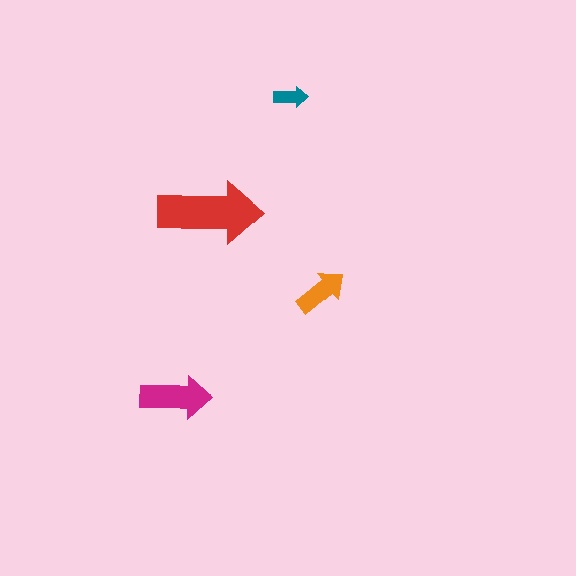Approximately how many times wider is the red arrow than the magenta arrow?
About 1.5 times wider.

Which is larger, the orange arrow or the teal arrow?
The orange one.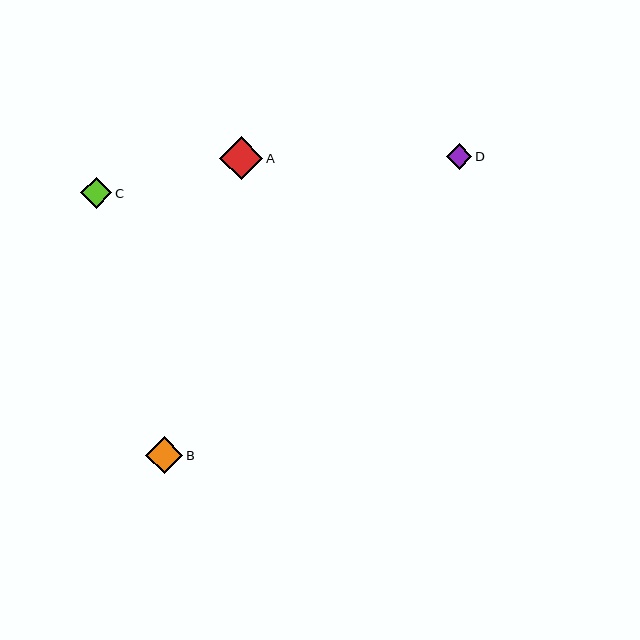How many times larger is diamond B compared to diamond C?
Diamond B is approximately 1.2 times the size of diamond C.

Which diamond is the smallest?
Diamond D is the smallest with a size of approximately 25 pixels.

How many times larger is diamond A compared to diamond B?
Diamond A is approximately 1.1 times the size of diamond B.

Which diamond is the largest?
Diamond A is the largest with a size of approximately 43 pixels.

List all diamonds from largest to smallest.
From largest to smallest: A, B, C, D.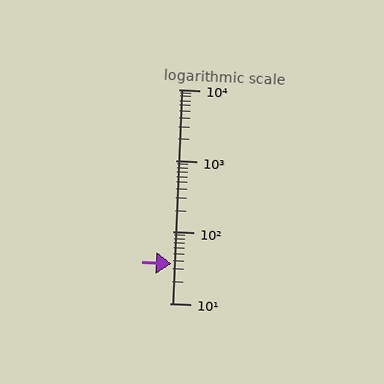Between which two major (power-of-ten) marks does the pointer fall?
The pointer is between 10 and 100.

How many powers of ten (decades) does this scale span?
The scale spans 3 decades, from 10 to 10000.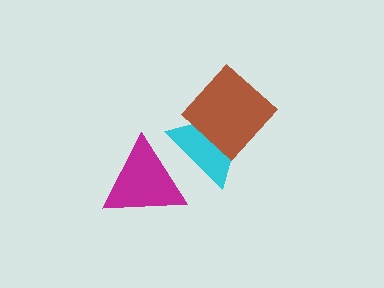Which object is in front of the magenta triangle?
The cyan triangle is in front of the magenta triangle.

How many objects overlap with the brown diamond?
1 object overlaps with the brown diamond.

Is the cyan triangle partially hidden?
Yes, it is partially covered by another shape.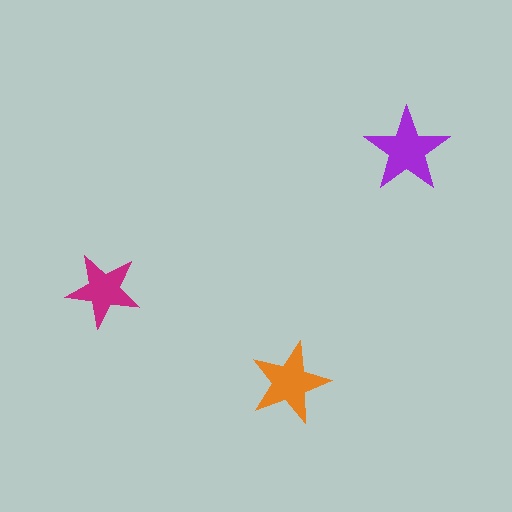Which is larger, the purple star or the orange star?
The purple one.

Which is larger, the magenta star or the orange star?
The orange one.